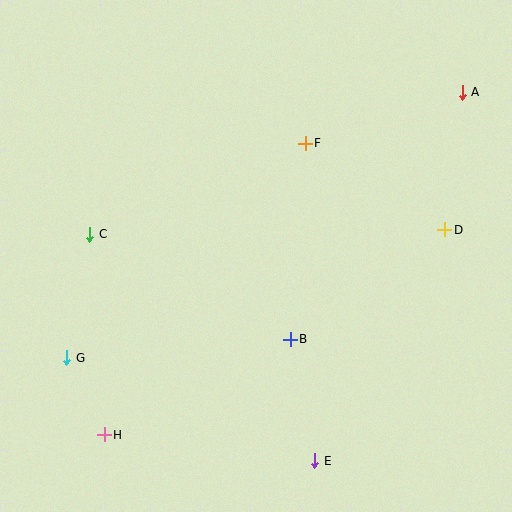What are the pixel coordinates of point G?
Point G is at (67, 358).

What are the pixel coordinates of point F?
Point F is at (305, 143).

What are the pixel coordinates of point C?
Point C is at (90, 234).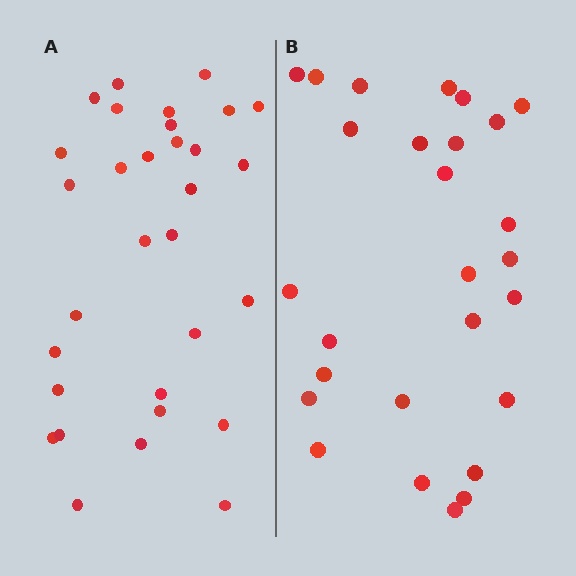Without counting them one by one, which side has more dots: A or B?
Region A (the left region) has more dots.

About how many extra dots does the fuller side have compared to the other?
Region A has about 4 more dots than region B.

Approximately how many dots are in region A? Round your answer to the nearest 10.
About 30 dots. (The exact count is 31, which rounds to 30.)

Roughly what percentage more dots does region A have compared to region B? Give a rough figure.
About 15% more.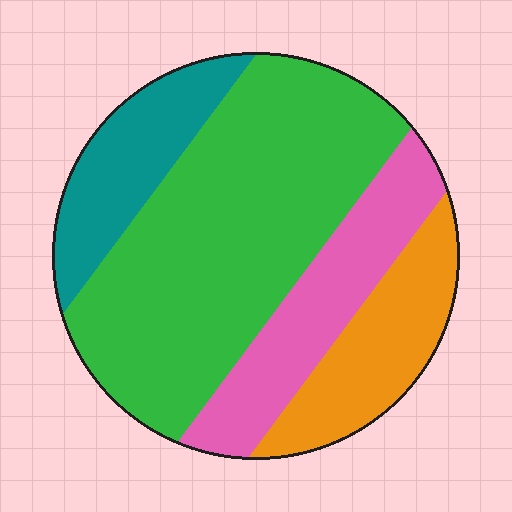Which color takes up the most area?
Green, at roughly 50%.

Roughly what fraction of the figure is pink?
Pink covers roughly 20% of the figure.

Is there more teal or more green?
Green.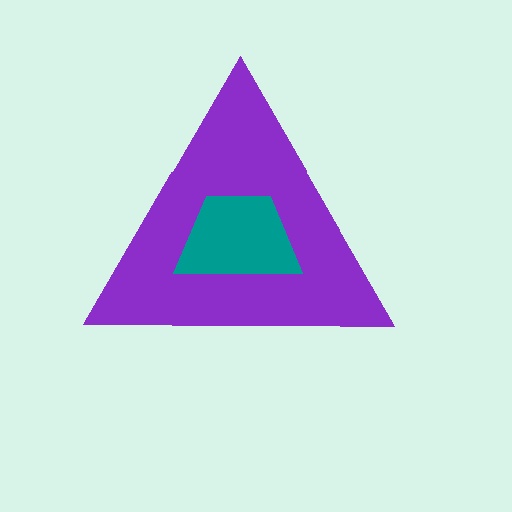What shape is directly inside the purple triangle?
The teal trapezoid.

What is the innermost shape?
The teal trapezoid.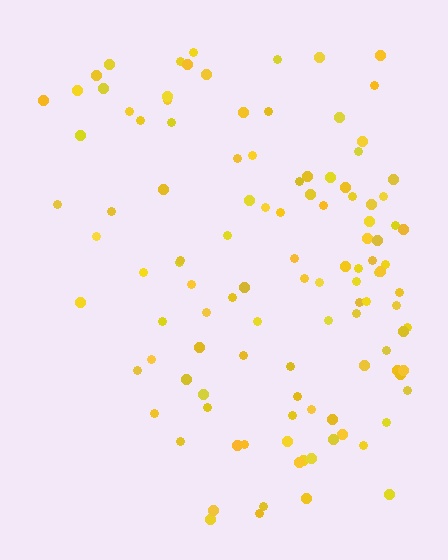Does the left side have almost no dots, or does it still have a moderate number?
Still a moderate number, just noticeably fewer than the right.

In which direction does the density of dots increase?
From left to right, with the right side densest.